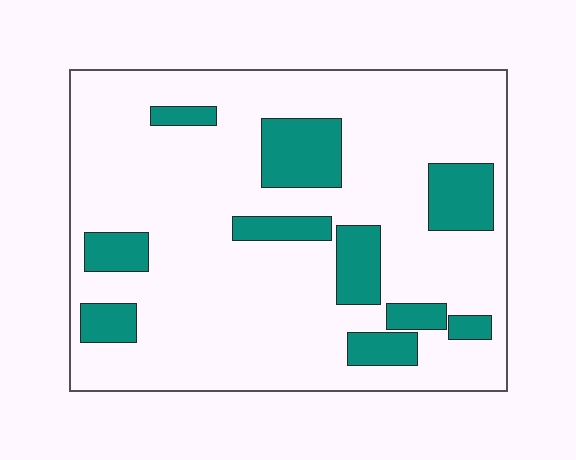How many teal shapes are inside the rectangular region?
10.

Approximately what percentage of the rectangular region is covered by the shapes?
Approximately 20%.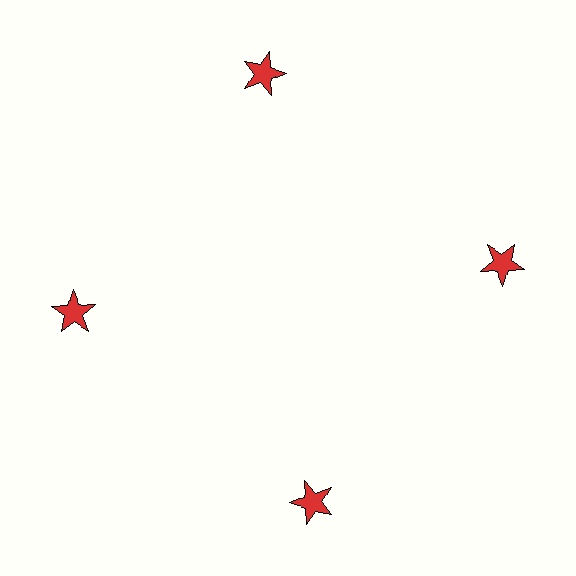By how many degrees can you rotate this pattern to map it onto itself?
The pattern maps onto itself every 90 degrees of rotation.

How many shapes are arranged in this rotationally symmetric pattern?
There are 4 shapes, arranged in 4 groups of 1.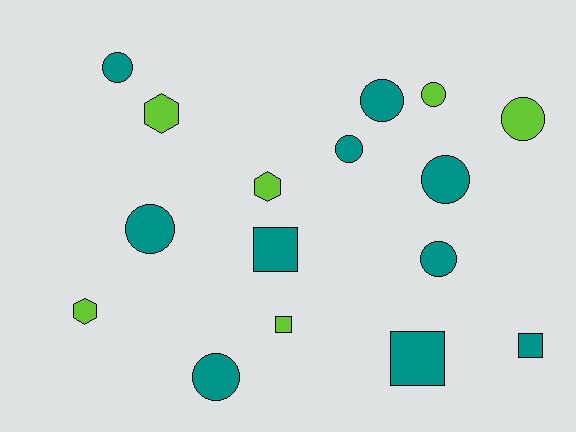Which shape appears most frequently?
Circle, with 9 objects.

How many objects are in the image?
There are 16 objects.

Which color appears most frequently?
Teal, with 10 objects.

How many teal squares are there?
There are 3 teal squares.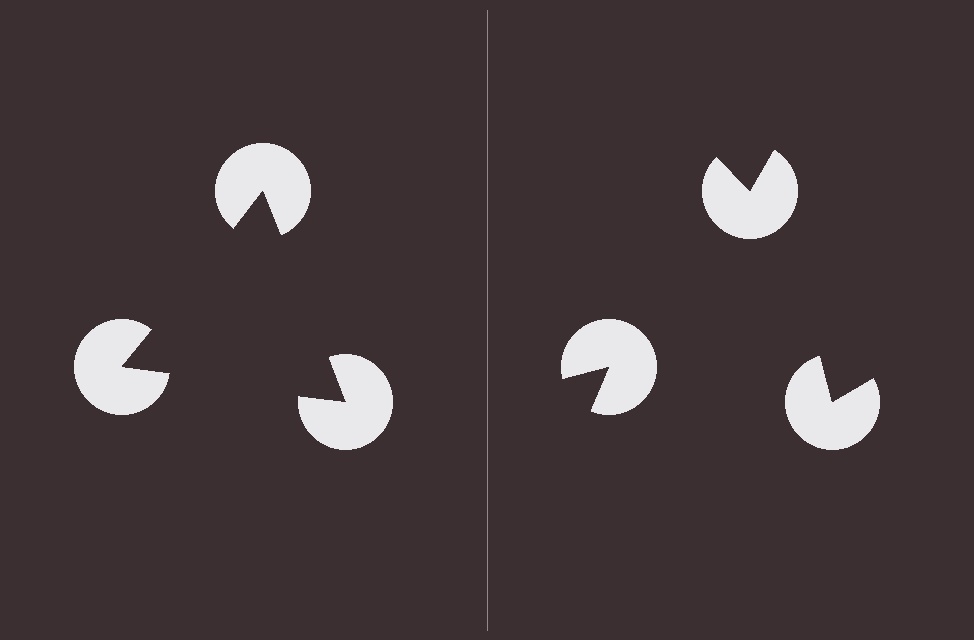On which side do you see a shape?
An illusory triangle appears on the left side. On the right side the wedge cuts are rotated, so no coherent shape forms.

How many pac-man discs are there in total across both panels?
6 — 3 on each side.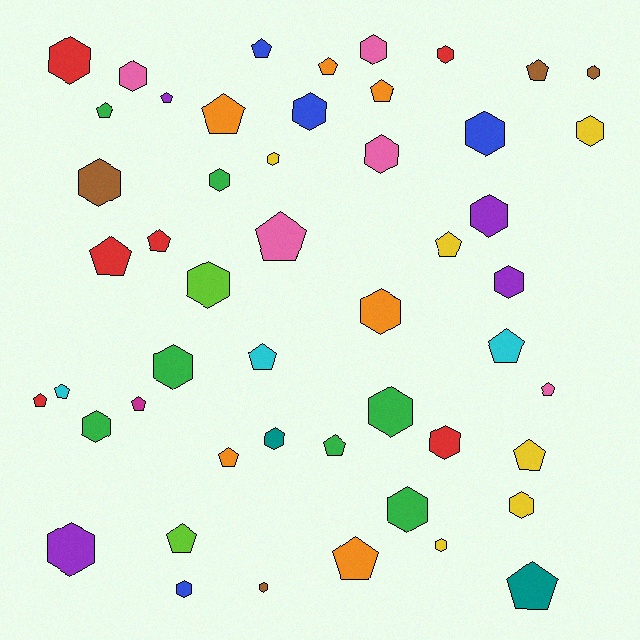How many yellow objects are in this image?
There are 6 yellow objects.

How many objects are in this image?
There are 50 objects.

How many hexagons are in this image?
There are 27 hexagons.